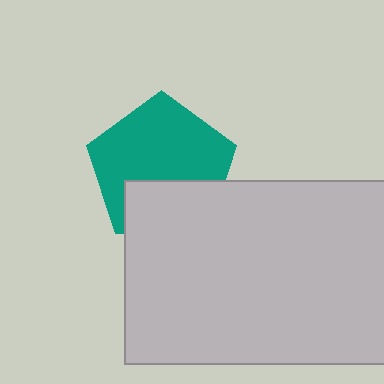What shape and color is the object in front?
The object in front is a light gray rectangle.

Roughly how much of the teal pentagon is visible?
Most of it is visible (roughly 66%).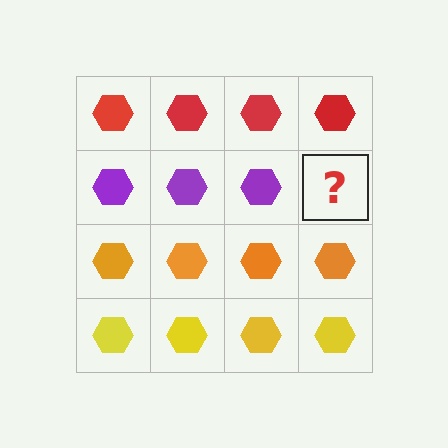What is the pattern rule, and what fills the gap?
The rule is that each row has a consistent color. The gap should be filled with a purple hexagon.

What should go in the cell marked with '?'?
The missing cell should contain a purple hexagon.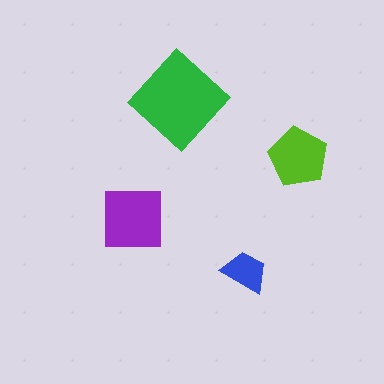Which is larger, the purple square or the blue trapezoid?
The purple square.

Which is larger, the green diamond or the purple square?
The green diamond.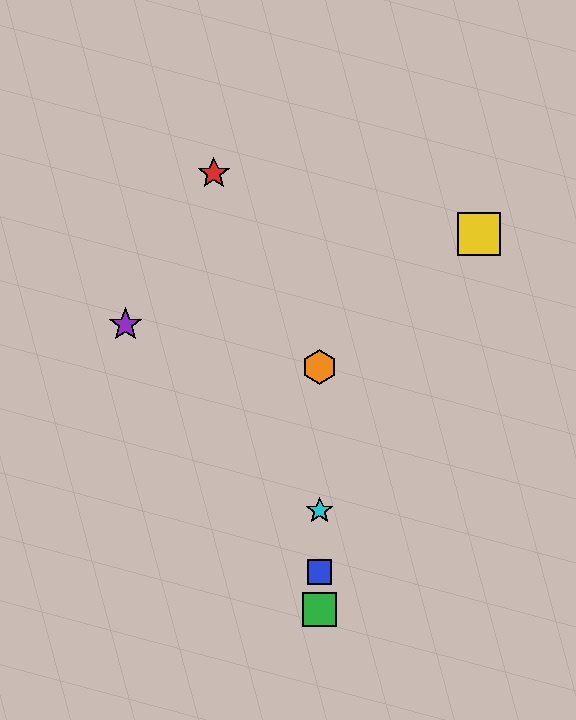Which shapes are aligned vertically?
The blue square, the green square, the orange hexagon, the cyan star are aligned vertically.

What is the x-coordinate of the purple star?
The purple star is at x≈125.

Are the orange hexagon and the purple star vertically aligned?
No, the orange hexagon is at x≈320 and the purple star is at x≈125.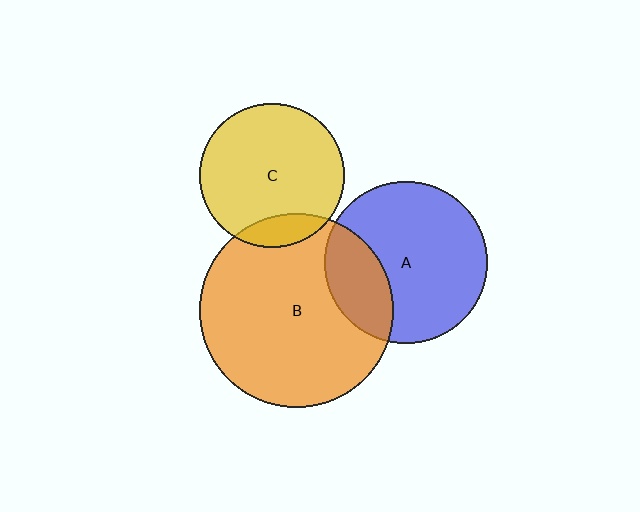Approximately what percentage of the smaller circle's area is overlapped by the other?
Approximately 25%.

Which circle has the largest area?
Circle B (orange).